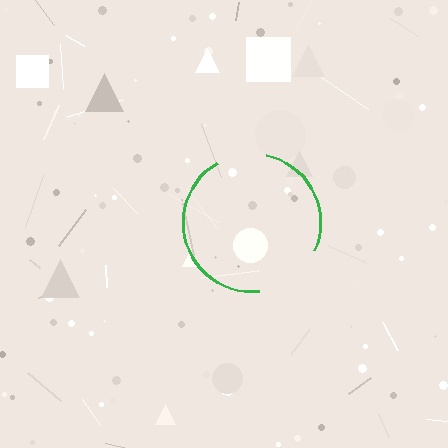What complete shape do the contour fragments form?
The contour fragments form a circle.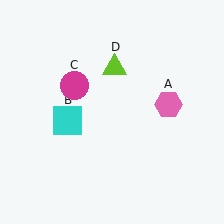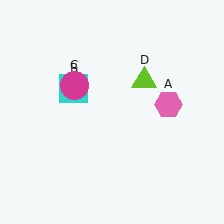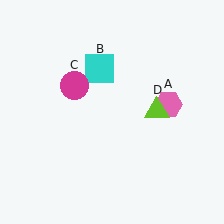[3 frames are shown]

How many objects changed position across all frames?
2 objects changed position: cyan square (object B), lime triangle (object D).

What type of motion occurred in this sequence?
The cyan square (object B), lime triangle (object D) rotated clockwise around the center of the scene.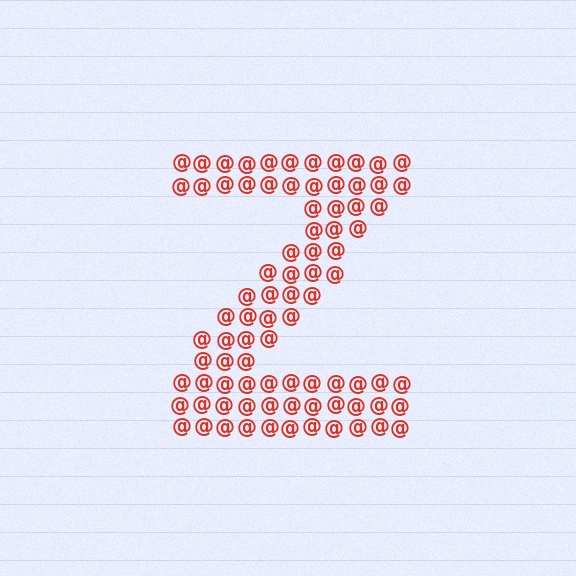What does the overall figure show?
The overall figure shows the letter Z.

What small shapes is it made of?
It is made of small at signs.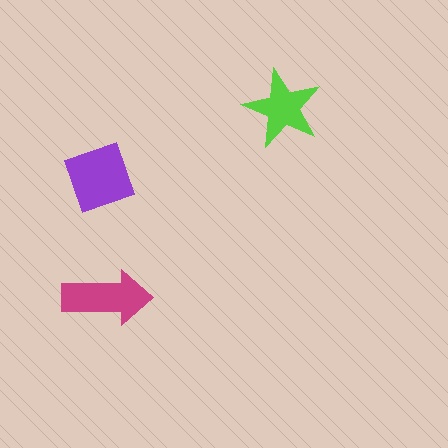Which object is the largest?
The purple diamond.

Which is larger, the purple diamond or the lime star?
The purple diamond.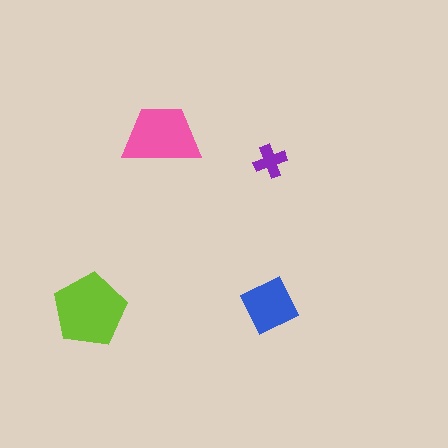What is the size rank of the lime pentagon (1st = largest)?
1st.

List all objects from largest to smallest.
The lime pentagon, the pink trapezoid, the blue diamond, the purple cross.